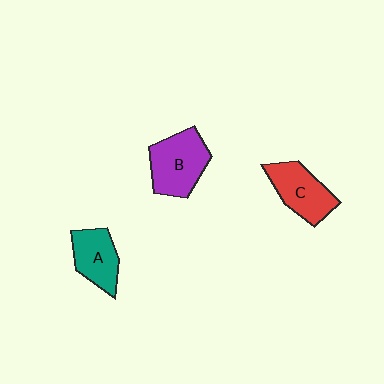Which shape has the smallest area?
Shape A (teal).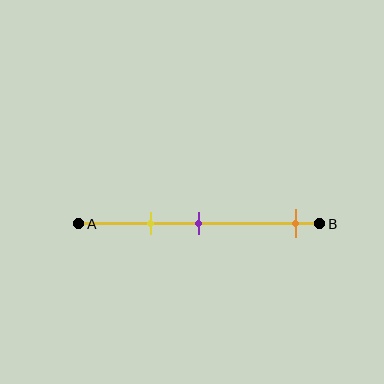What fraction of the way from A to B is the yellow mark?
The yellow mark is approximately 30% (0.3) of the way from A to B.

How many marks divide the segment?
There are 3 marks dividing the segment.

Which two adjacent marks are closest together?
The yellow and purple marks are the closest adjacent pair.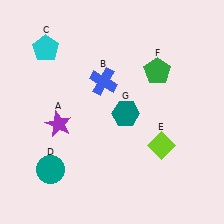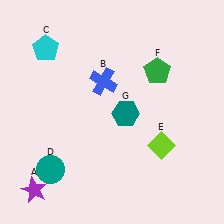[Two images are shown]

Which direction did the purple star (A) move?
The purple star (A) moved down.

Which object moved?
The purple star (A) moved down.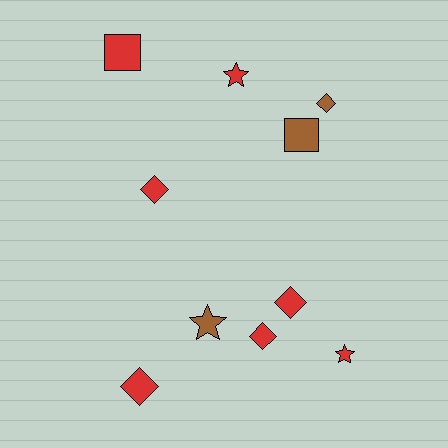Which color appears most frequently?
Red, with 7 objects.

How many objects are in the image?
There are 10 objects.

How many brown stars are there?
There is 1 brown star.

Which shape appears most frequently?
Diamond, with 5 objects.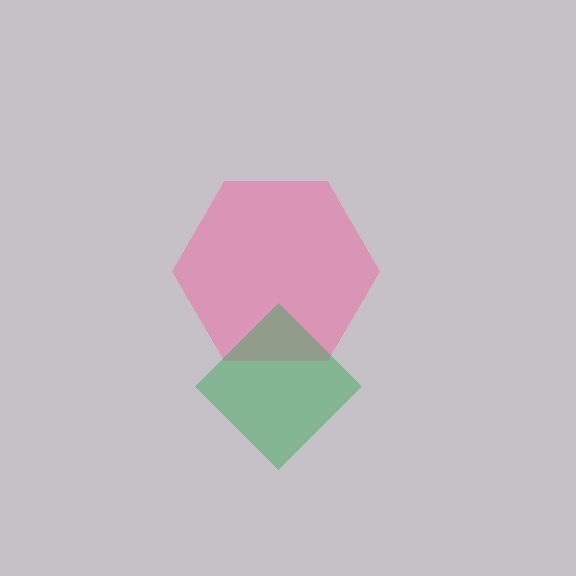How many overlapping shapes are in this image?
There are 2 overlapping shapes in the image.